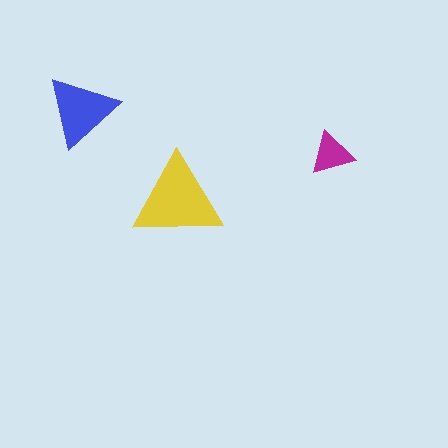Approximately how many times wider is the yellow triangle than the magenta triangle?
About 2 times wider.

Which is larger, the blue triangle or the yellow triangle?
The yellow one.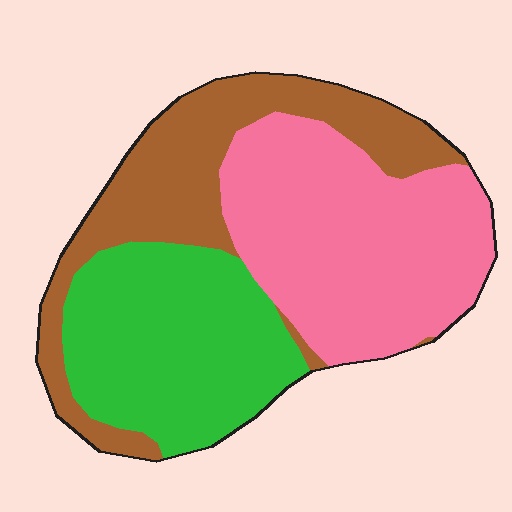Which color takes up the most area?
Pink, at roughly 40%.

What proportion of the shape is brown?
Brown takes up between a quarter and a half of the shape.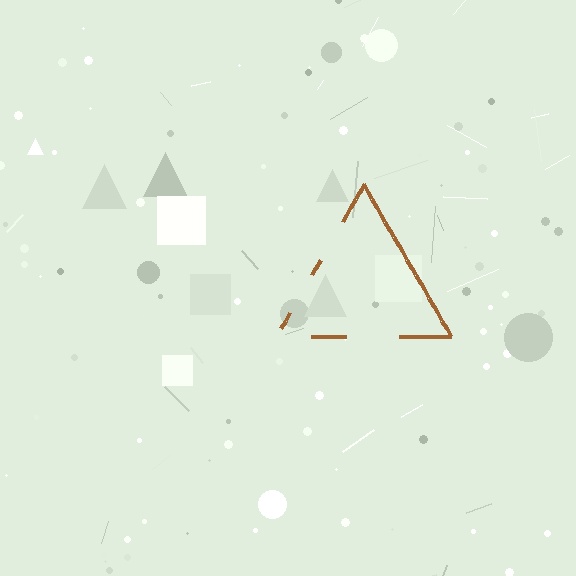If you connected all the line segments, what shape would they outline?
They would outline a triangle.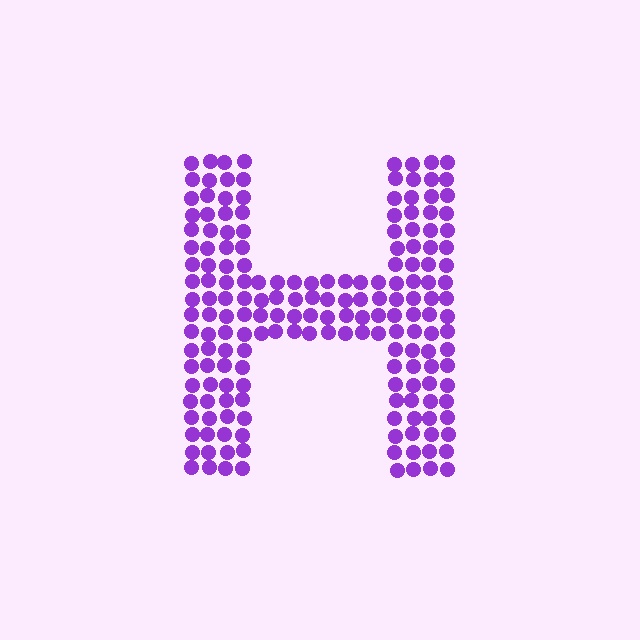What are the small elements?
The small elements are circles.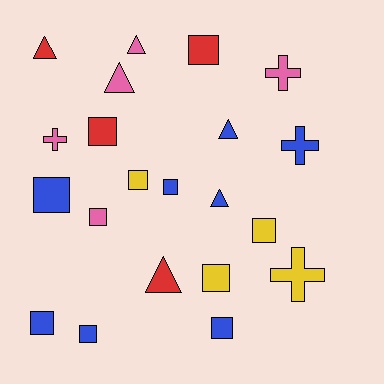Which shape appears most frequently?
Square, with 11 objects.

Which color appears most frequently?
Blue, with 8 objects.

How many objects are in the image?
There are 21 objects.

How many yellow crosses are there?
There is 1 yellow cross.